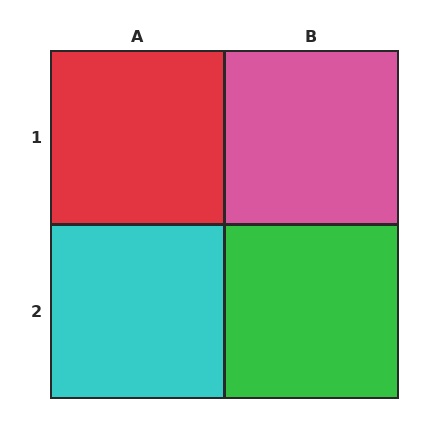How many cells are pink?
1 cell is pink.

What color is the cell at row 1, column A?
Red.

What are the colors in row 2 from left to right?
Cyan, green.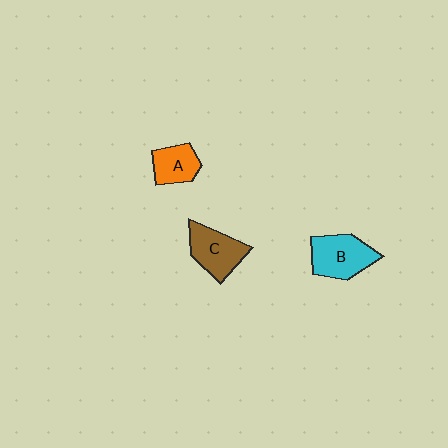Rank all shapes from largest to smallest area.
From largest to smallest: B (cyan), C (brown), A (orange).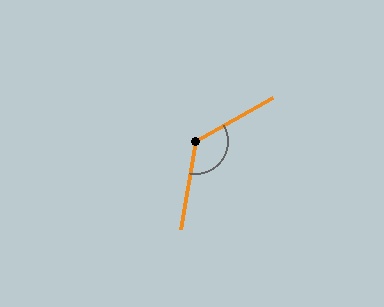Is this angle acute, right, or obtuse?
It is obtuse.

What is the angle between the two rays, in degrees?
Approximately 129 degrees.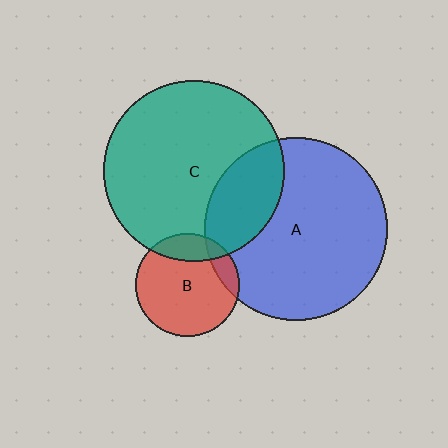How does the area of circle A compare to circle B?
Approximately 3.1 times.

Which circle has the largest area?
Circle A (blue).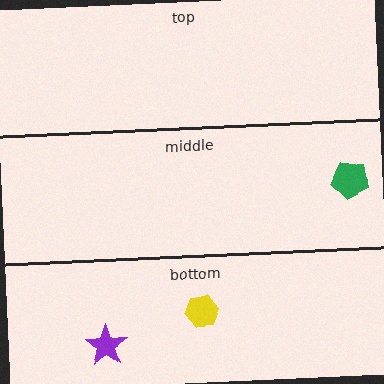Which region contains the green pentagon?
The middle region.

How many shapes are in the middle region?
1.